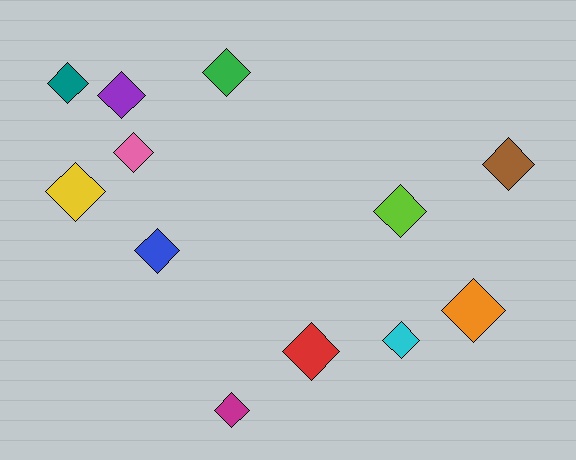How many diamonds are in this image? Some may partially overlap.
There are 12 diamonds.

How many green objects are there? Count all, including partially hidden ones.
There is 1 green object.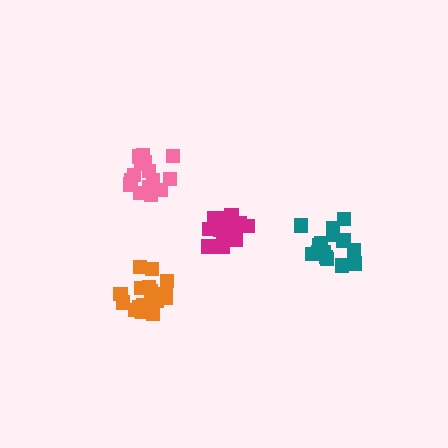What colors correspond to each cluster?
The clusters are colored: teal, orange, pink, magenta.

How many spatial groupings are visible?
There are 4 spatial groupings.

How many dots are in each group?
Group 1: 17 dots, Group 2: 17 dots, Group 3: 15 dots, Group 4: 17 dots (66 total).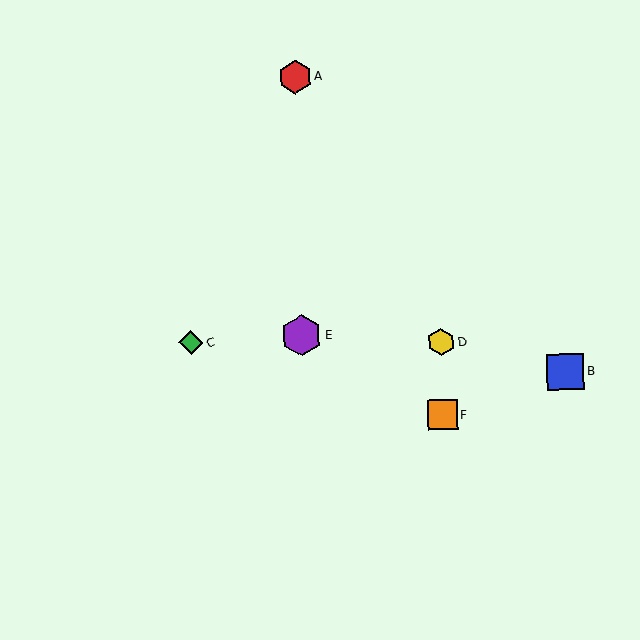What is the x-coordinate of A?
Object A is at x≈295.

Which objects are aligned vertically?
Objects D, F are aligned vertically.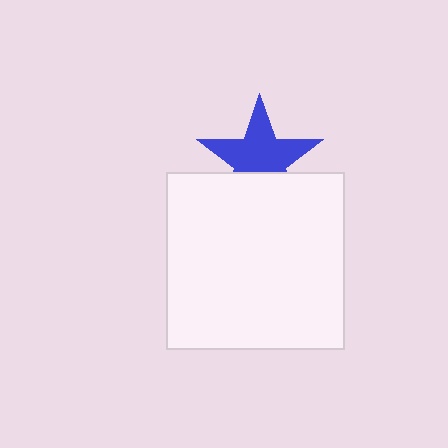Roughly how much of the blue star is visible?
Most of it is visible (roughly 66%).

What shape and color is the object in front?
The object in front is a white square.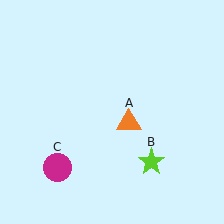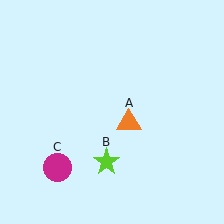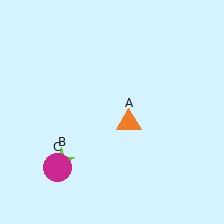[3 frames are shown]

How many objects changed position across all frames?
1 object changed position: lime star (object B).